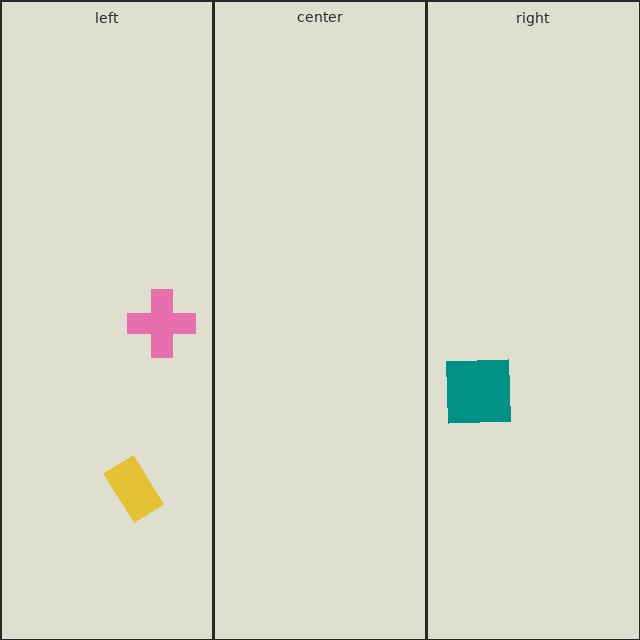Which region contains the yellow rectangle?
The left region.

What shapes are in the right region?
The teal square.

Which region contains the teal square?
The right region.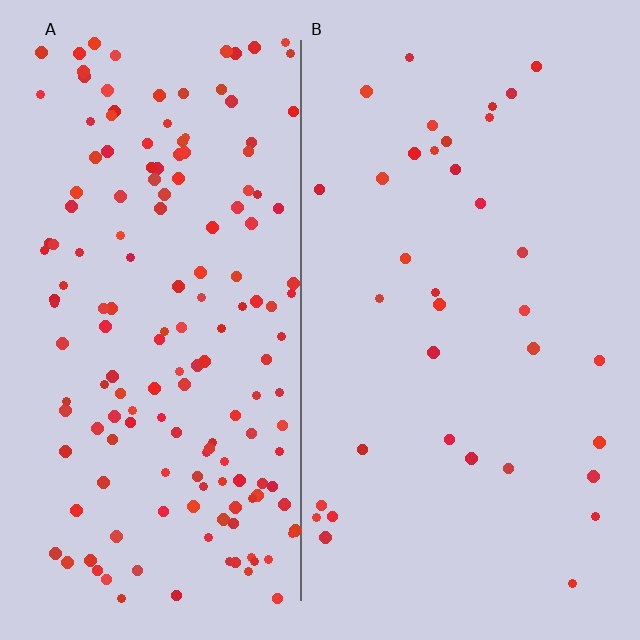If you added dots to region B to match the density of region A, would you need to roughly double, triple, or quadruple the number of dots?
Approximately quadruple.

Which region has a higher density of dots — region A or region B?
A (the left).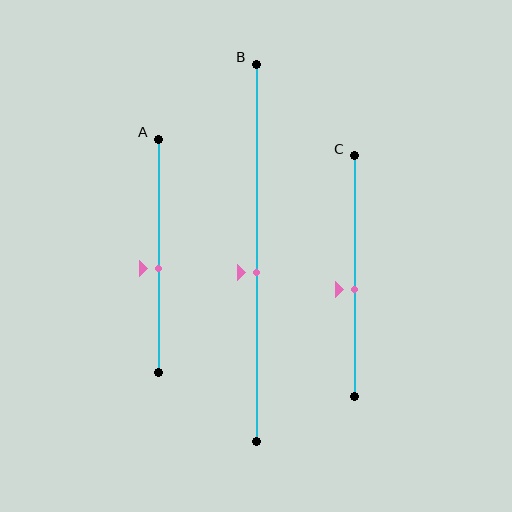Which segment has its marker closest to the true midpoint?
Segment B has its marker closest to the true midpoint.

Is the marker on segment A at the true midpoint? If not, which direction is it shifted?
No, the marker on segment A is shifted downward by about 6% of the segment length.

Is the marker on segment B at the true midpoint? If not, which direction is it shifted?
No, the marker on segment B is shifted downward by about 5% of the segment length.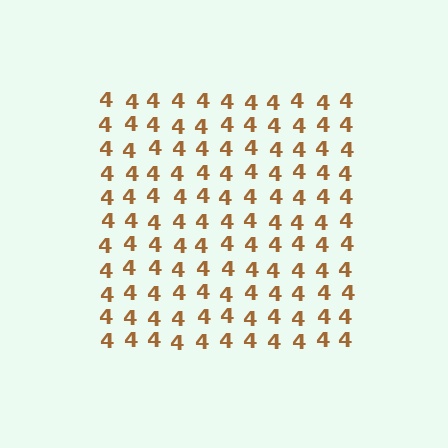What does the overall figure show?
The overall figure shows a square.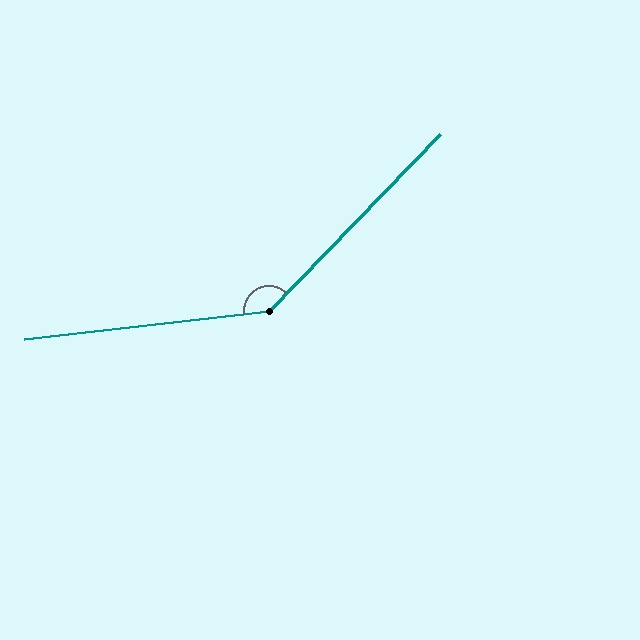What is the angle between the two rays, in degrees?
Approximately 141 degrees.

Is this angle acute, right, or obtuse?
It is obtuse.